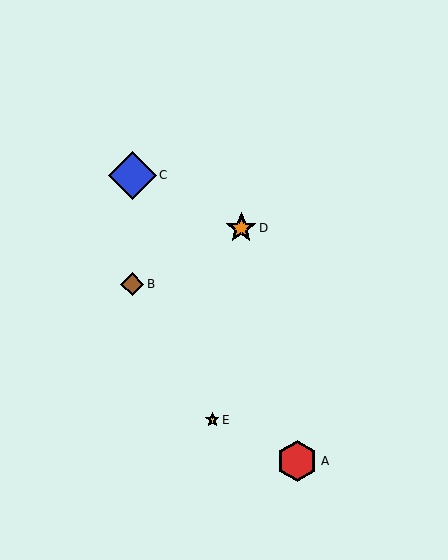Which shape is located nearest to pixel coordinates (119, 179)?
The blue diamond (labeled C) at (132, 175) is nearest to that location.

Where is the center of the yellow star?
The center of the yellow star is at (212, 420).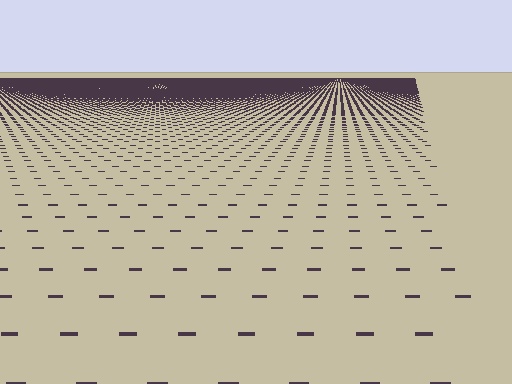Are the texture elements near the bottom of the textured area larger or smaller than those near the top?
Larger. Near the bottom, elements are closer to the viewer and appear at a bigger on-screen size.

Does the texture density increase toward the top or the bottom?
Density increases toward the top.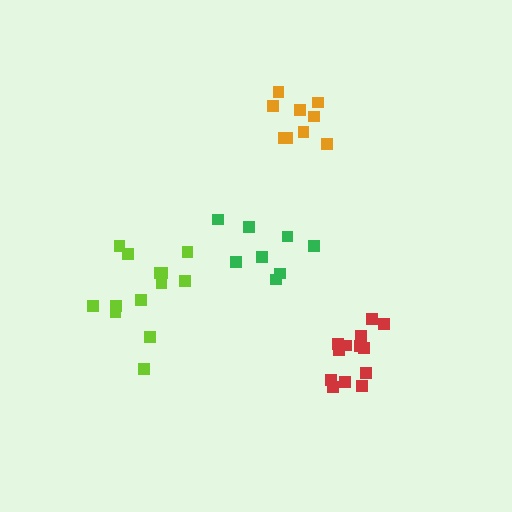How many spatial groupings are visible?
There are 4 spatial groupings.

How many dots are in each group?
Group 1: 13 dots, Group 2: 9 dots, Group 3: 8 dots, Group 4: 13 dots (43 total).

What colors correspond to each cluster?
The clusters are colored: red, orange, green, lime.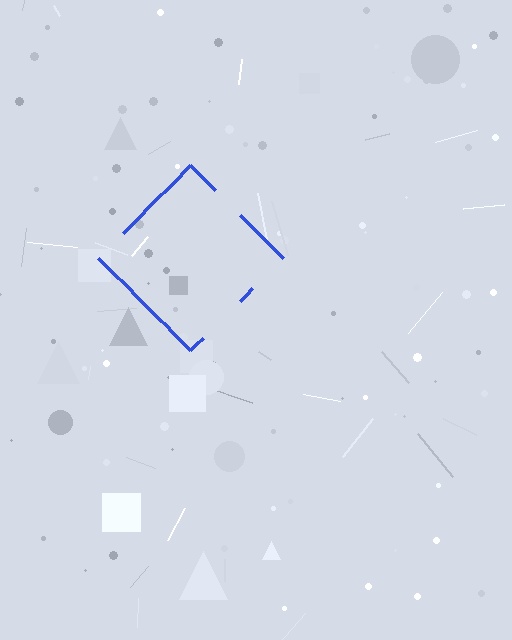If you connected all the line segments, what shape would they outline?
They would outline a diamond.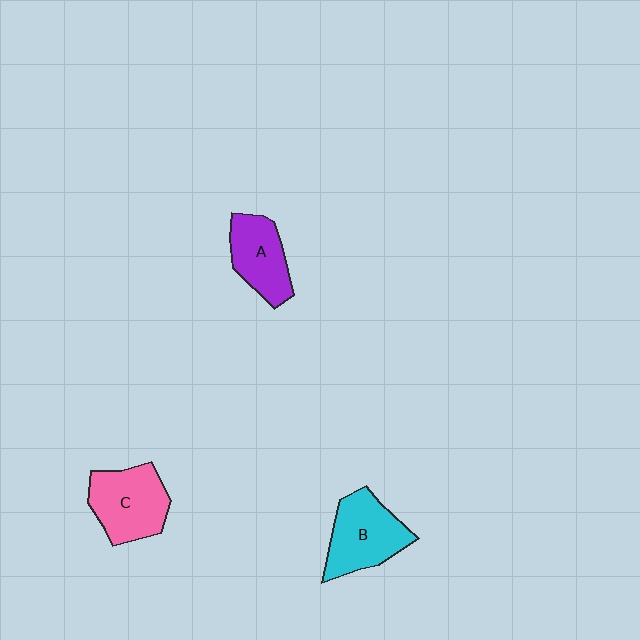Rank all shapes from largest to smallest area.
From largest to smallest: B (cyan), C (pink), A (purple).